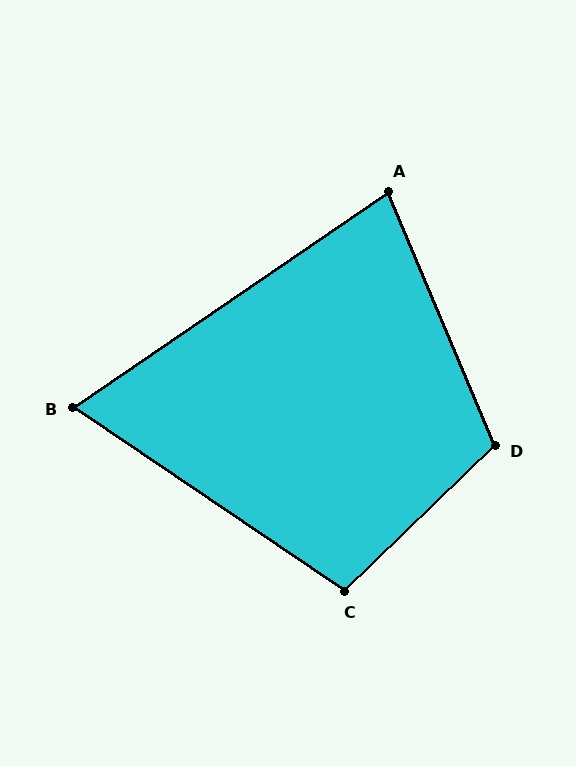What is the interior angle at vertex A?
Approximately 78 degrees (acute).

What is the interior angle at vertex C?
Approximately 102 degrees (obtuse).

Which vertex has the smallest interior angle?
B, at approximately 69 degrees.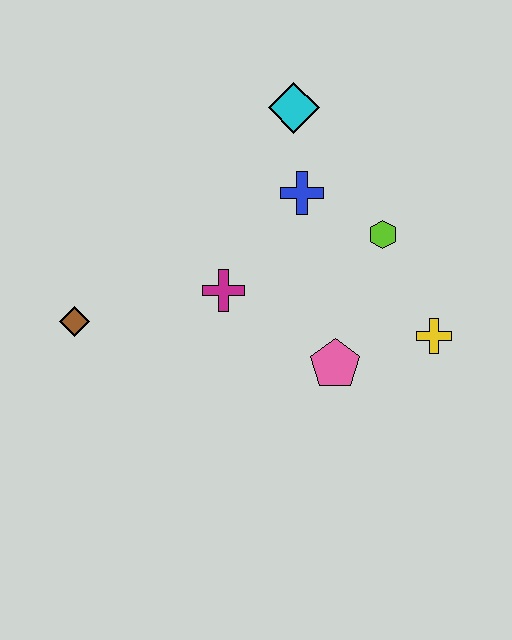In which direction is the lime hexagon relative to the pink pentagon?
The lime hexagon is above the pink pentagon.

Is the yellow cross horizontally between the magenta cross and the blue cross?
No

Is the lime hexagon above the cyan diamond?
No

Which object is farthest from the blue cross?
The brown diamond is farthest from the blue cross.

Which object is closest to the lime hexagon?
The blue cross is closest to the lime hexagon.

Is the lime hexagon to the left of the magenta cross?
No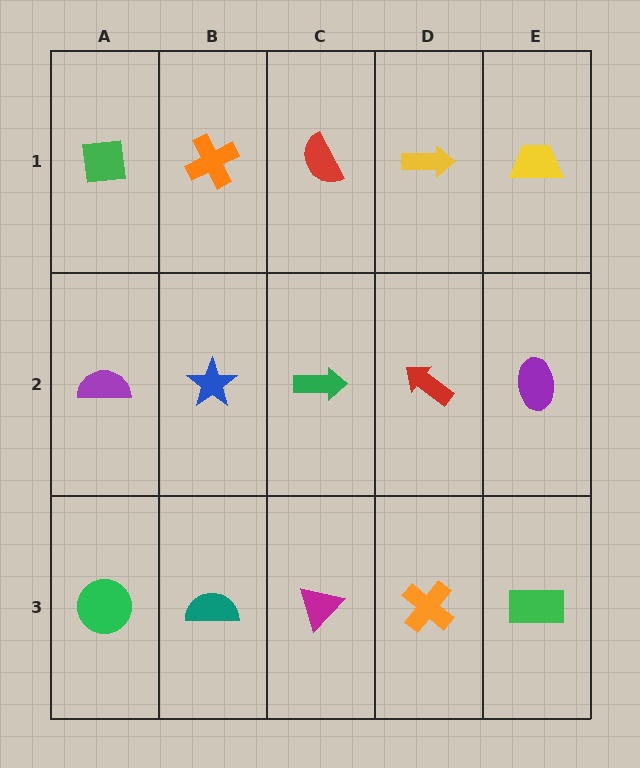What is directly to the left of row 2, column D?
A green arrow.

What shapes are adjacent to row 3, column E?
A purple ellipse (row 2, column E), an orange cross (row 3, column D).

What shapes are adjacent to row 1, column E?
A purple ellipse (row 2, column E), a yellow arrow (row 1, column D).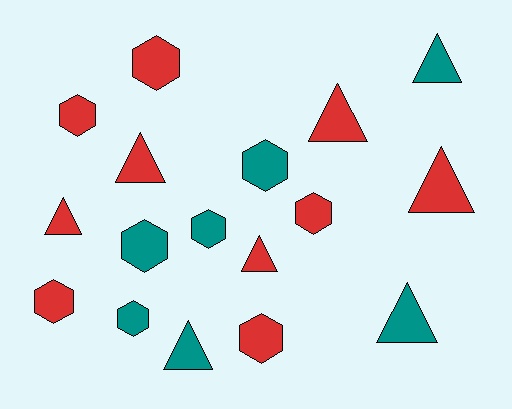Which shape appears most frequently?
Hexagon, with 9 objects.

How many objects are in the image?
There are 17 objects.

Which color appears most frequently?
Red, with 10 objects.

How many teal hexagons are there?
There are 4 teal hexagons.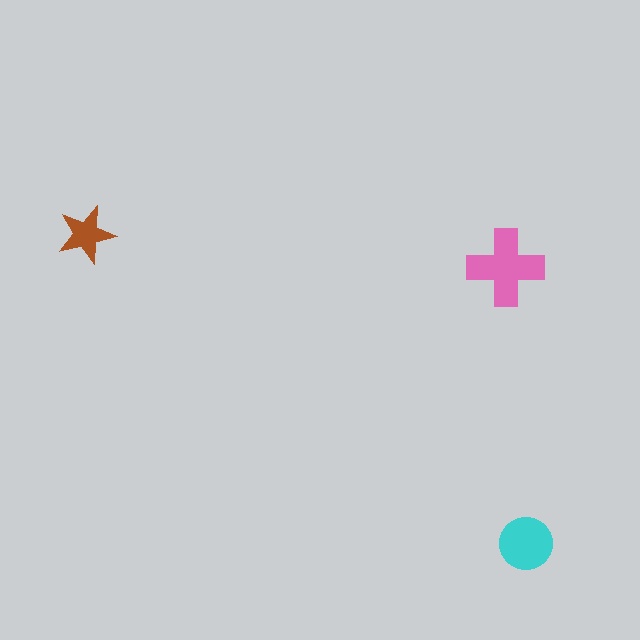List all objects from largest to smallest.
The pink cross, the cyan circle, the brown star.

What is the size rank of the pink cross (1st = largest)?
1st.